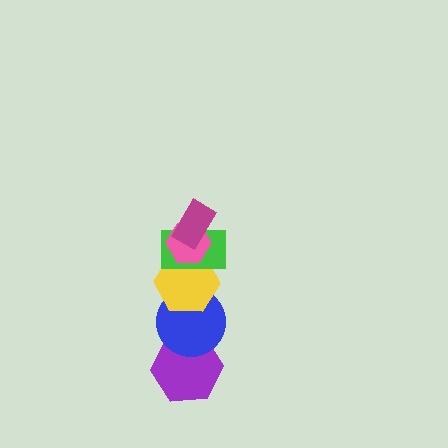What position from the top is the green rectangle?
The green rectangle is 3rd from the top.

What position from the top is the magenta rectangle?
The magenta rectangle is 1st from the top.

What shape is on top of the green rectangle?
The pink hexagon is on top of the green rectangle.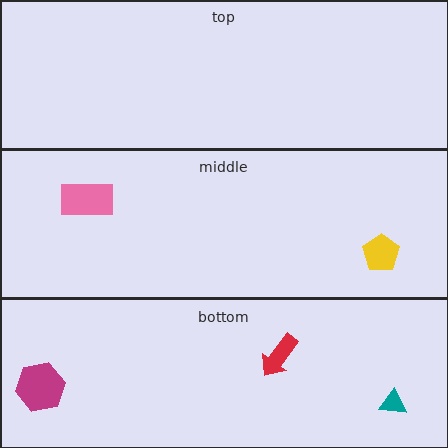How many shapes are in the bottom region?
3.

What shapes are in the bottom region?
The red arrow, the magenta hexagon, the teal triangle.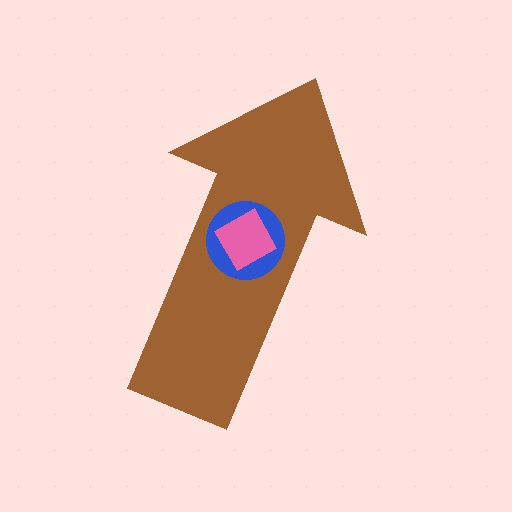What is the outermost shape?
The brown arrow.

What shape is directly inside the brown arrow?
The blue circle.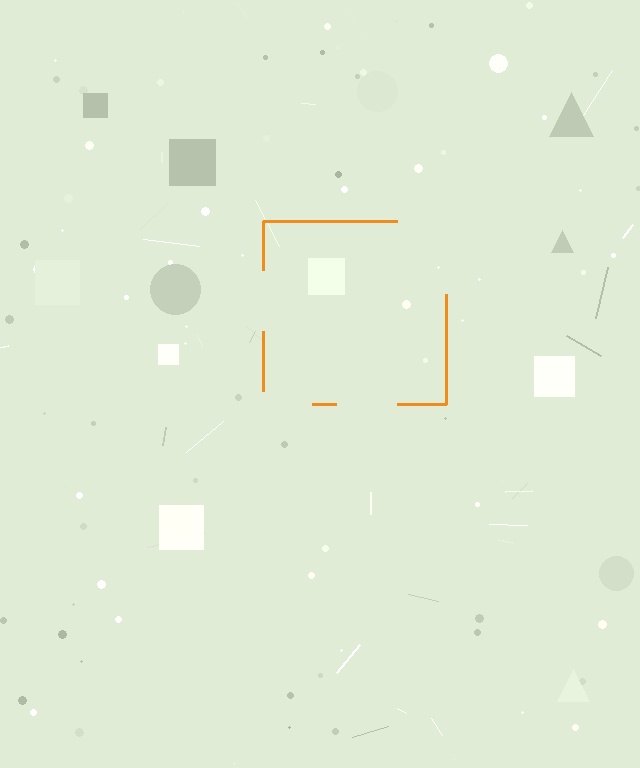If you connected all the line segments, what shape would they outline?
They would outline a square.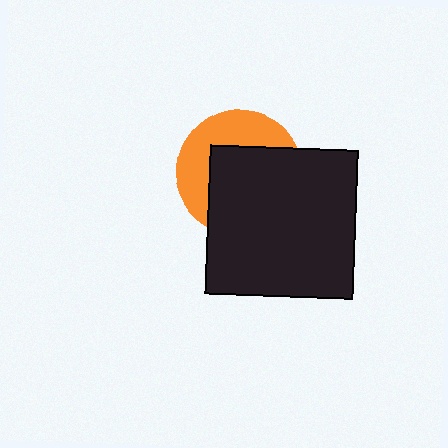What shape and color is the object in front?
The object in front is a black square.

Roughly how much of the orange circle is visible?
A small part of it is visible (roughly 41%).